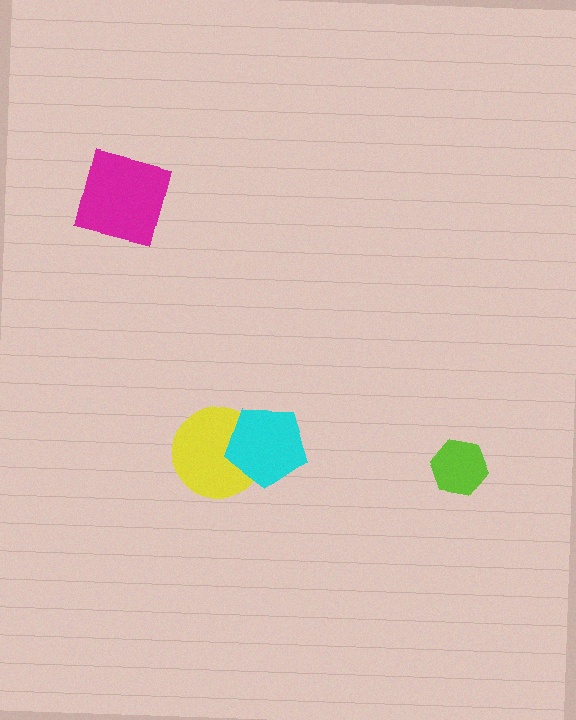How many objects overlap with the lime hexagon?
0 objects overlap with the lime hexagon.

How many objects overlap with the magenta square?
0 objects overlap with the magenta square.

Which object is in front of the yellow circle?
The cyan pentagon is in front of the yellow circle.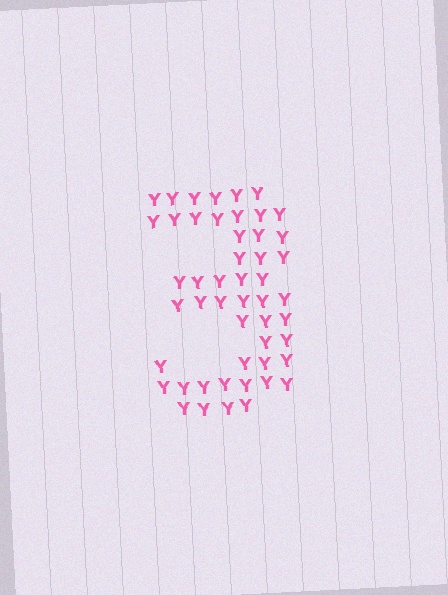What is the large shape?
The large shape is the digit 3.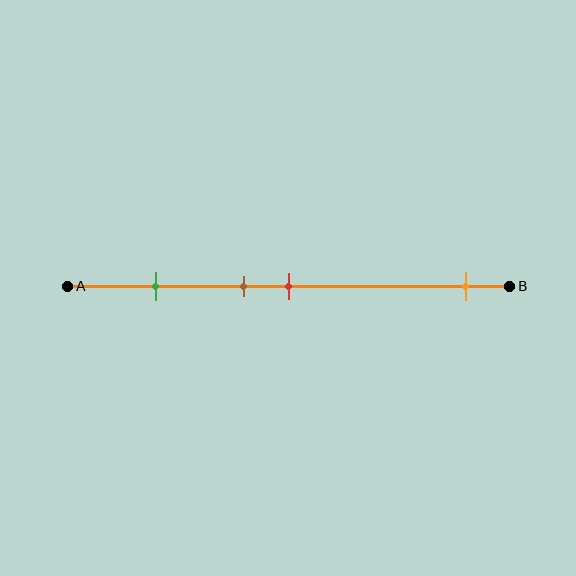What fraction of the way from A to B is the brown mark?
The brown mark is approximately 40% (0.4) of the way from A to B.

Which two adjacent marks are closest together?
The brown and red marks are the closest adjacent pair.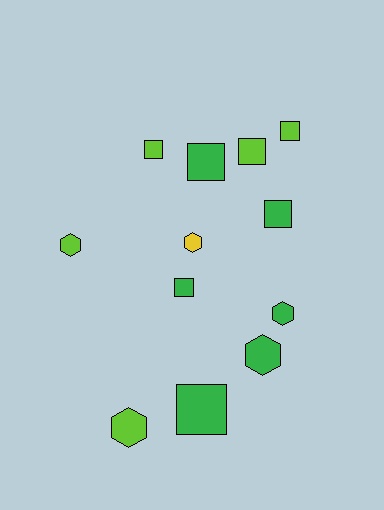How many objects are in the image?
There are 12 objects.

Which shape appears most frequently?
Square, with 7 objects.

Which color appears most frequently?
Green, with 6 objects.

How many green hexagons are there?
There are 2 green hexagons.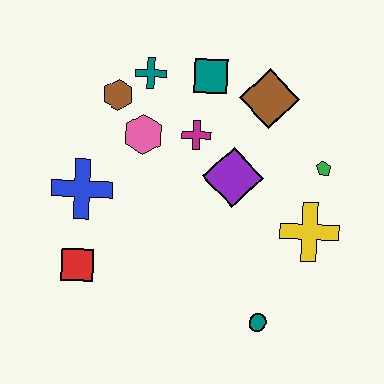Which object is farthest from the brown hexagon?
The teal circle is farthest from the brown hexagon.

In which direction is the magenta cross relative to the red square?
The magenta cross is above the red square.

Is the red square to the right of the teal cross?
No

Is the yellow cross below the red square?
No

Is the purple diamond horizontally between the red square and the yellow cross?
Yes